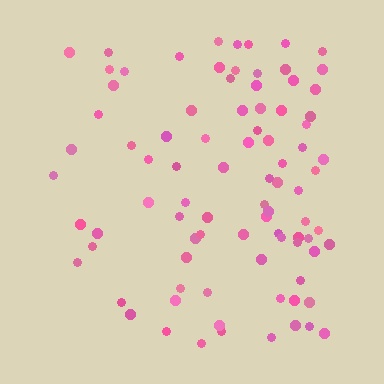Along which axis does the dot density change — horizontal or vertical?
Horizontal.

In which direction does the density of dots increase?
From left to right, with the right side densest.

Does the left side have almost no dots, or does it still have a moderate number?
Still a moderate number, just noticeably fewer than the right.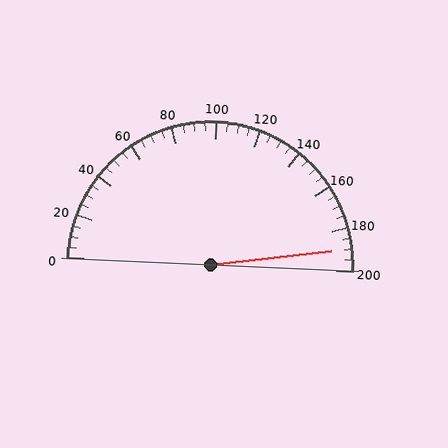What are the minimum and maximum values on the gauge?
The gauge ranges from 0 to 200.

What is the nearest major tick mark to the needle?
The nearest major tick mark is 200.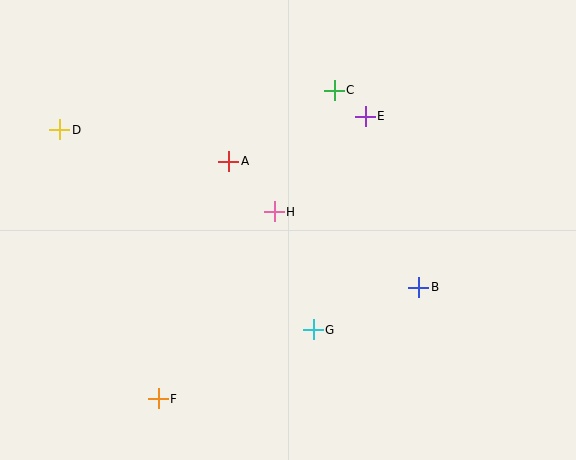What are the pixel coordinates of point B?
Point B is at (419, 287).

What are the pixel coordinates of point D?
Point D is at (60, 130).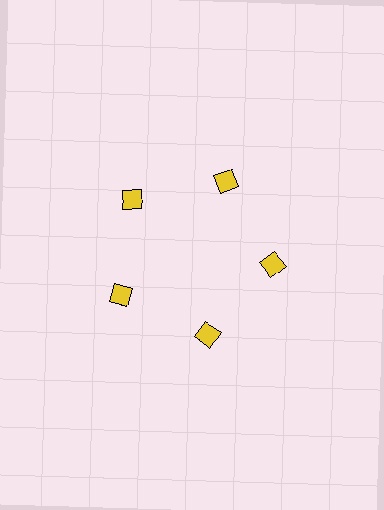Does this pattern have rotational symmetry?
Yes, this pattern has 5-fold rotational symmetry. It looks the same after rotating 72 degrees around the center.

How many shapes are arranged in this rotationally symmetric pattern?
There are 5 shapes, arranged in 5 groups of 1.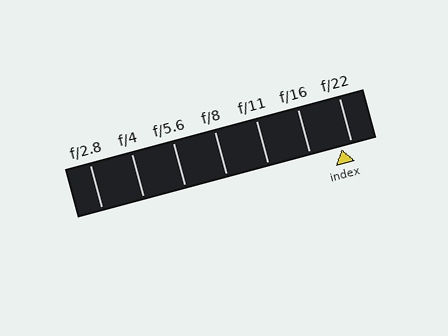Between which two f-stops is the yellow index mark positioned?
The index mark is between f/16 and f/22.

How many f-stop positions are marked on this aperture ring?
There are 7 f-stop positions marked.